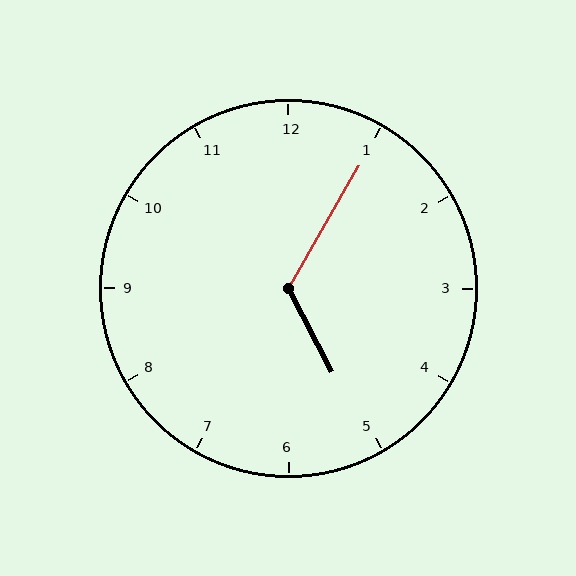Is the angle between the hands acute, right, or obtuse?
It is obtuse.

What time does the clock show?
5:05.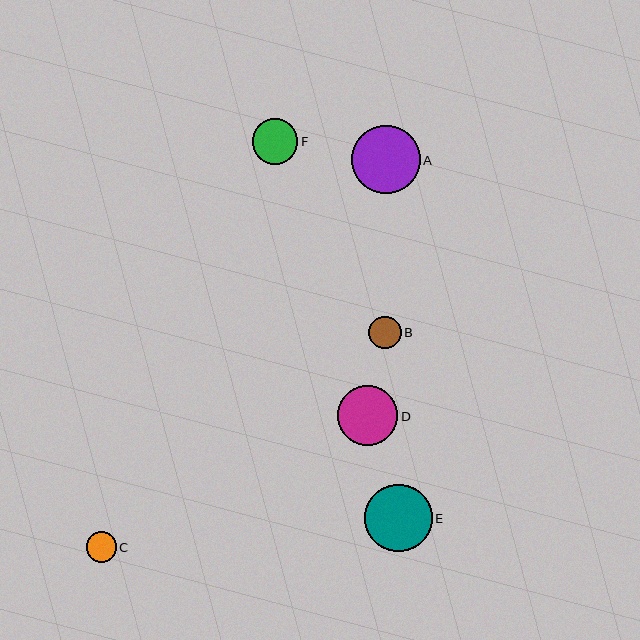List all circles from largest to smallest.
From largest to smallest: A, E, D, F, B, C.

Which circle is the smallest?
Circle C is the smallest with a size of approximately 30 pixels.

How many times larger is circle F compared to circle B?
Circle F is approximately 1.4 times the size of circle B.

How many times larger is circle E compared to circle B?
Circle E is approximately 2.1 times the size of circle B.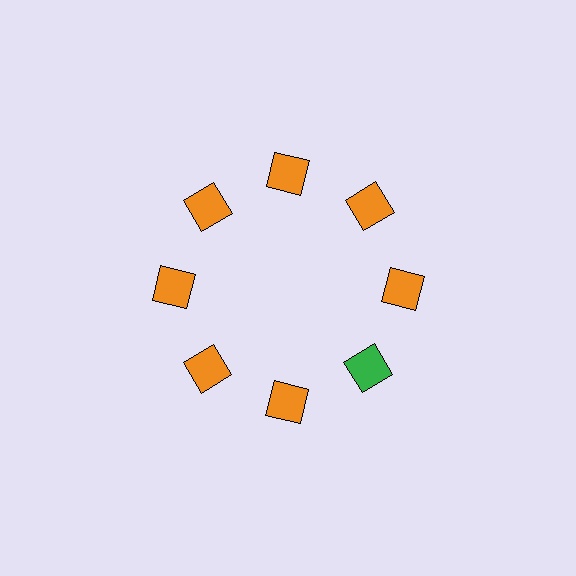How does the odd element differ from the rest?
It has a different color: green instead of orange.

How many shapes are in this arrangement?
There are 8 shapes arranged in a ring pattern.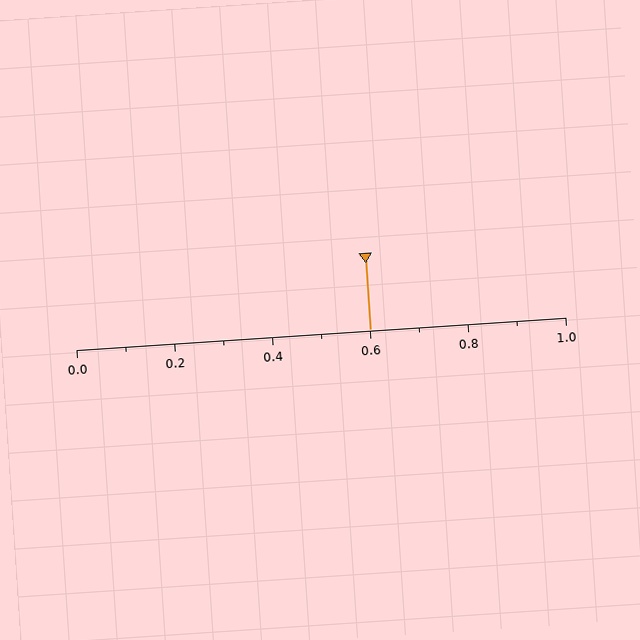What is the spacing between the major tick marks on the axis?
The major ticks are spaced 0.2 apart.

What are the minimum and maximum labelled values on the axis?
The axis runs from 0.0 to 1.0.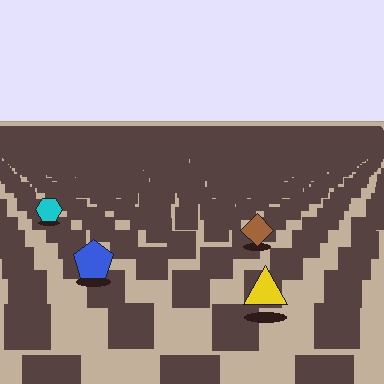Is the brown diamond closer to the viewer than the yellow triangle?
No. The yellow triangle is closer — you can tell from the texture gradient: the ground texture is coarser near it.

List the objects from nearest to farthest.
From nearest to farthest: the yellow triangle, the blue pentagon, the brown diamond, the cyan hexagon.